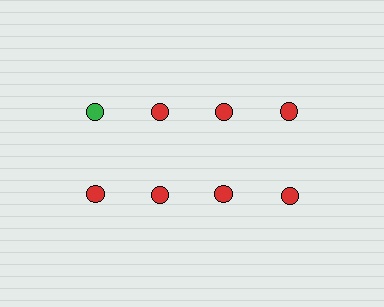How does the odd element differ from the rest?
It has a different color: green instead of red.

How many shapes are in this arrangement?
There are 8 shapes arranged in a grid pattern.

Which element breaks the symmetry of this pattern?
The green circle in the top row, leftmost column breaks the symmetry. All other shapes are red circles.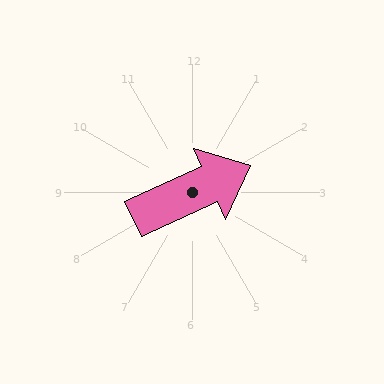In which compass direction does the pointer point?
Northeast.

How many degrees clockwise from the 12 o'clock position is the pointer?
Approximately 65 degrees.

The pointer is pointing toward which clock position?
Roughly 2 o'clock.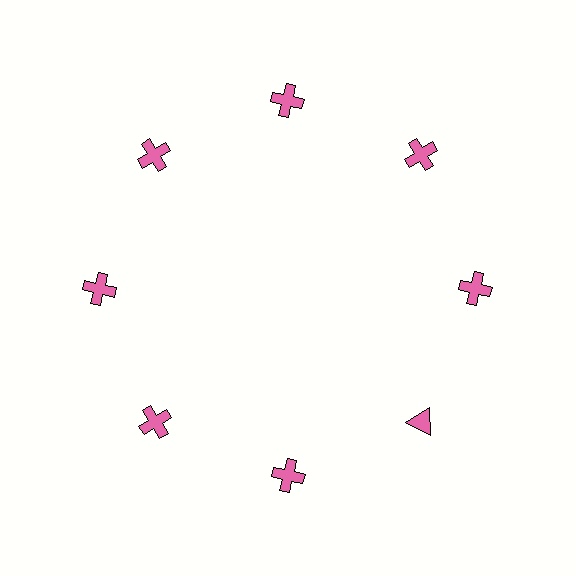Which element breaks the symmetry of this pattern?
The pink triangle at roughly the 4 o'clock position breaks the symmetry. All other shapes are pink crosses.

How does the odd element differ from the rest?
It has a different shape: triangle instead of cross.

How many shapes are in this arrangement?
There are 8 shapes arranged in a ring pattern.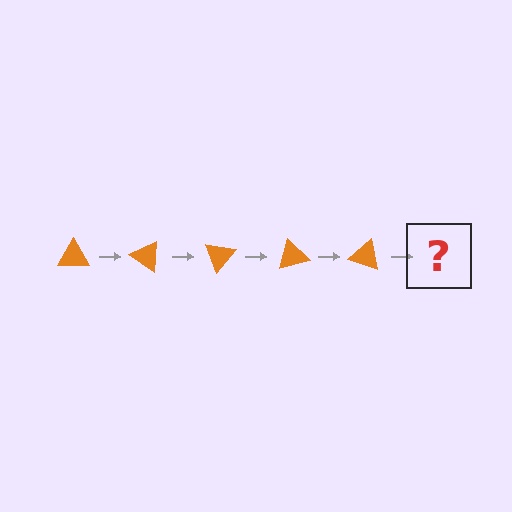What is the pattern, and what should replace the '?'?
The pattern is that the triangle rotates 35 degrees each step. The '?' should be an orange triangle rotated 175 degrees.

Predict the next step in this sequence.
The next step is an orange triangle rotated 175 degrees.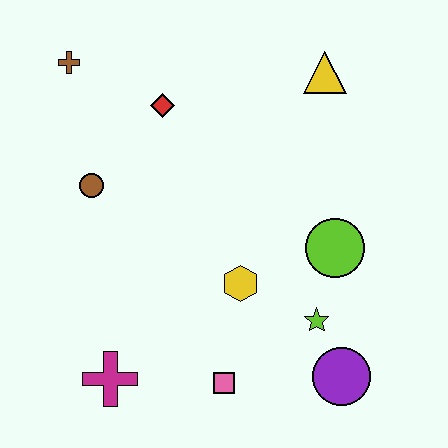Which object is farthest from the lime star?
The brown cross is farthest from the lime star.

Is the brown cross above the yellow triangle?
Yes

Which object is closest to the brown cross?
The red diamond is closest to the brown cross.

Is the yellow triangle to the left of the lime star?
No